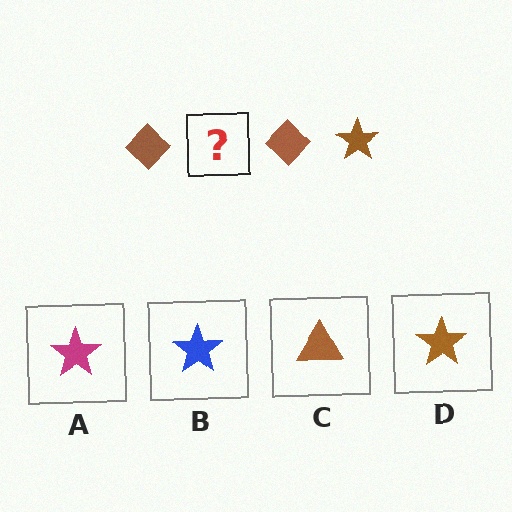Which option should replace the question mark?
Option D.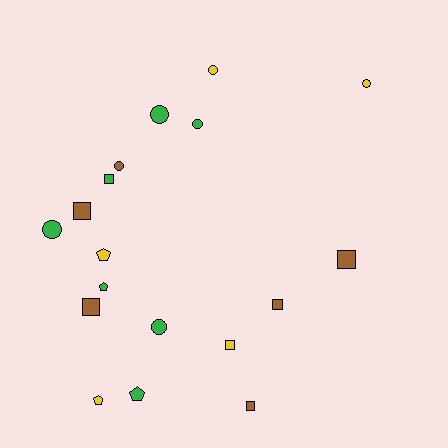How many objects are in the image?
There are 18 objects.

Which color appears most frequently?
Green, with 7 objects.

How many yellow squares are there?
There is 1 yellow square.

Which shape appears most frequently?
Square, with 7 objects.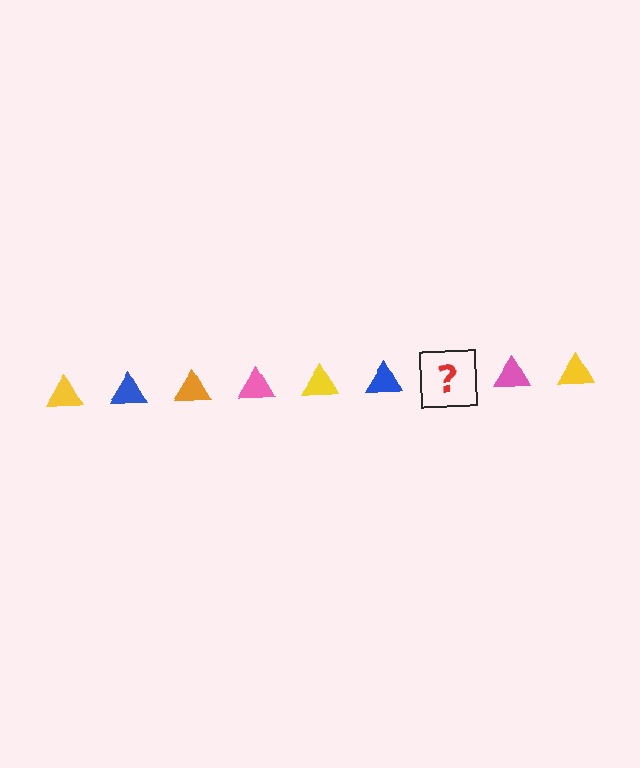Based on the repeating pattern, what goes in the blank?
The blank should be an orange triangle.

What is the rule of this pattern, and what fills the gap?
The rule is that the pattern cycles through yellow, blue, orange, pink triangles. The gap should be filled with an orange triangle.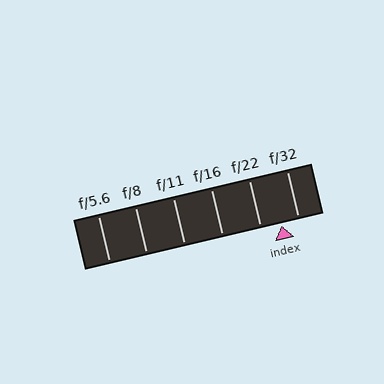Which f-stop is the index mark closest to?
The index mark is closest to f/32.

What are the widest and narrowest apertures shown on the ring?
The widest aperture shown is f/5.6 and the narrowest is f/32.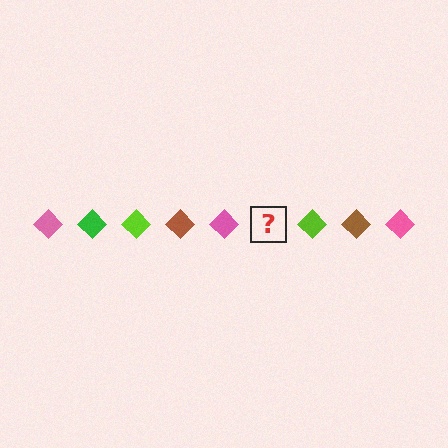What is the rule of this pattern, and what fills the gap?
The rule is that the pattern cycles through pink, green, lime, brown diamonds. The gap should be filled with a green diamond.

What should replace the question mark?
The question mark should be replaced with a green diamond.